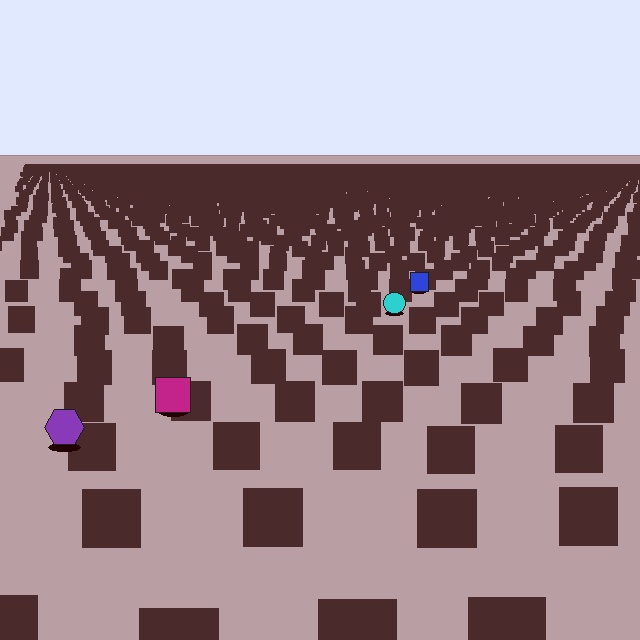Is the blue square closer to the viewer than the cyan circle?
No. The cyan circle is closer — you can tell from the texture gradient: the ground texture is coarser near it.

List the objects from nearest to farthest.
From nearest to farthest: the purple hexagon, the magenta square, the cyan circle, the blue square.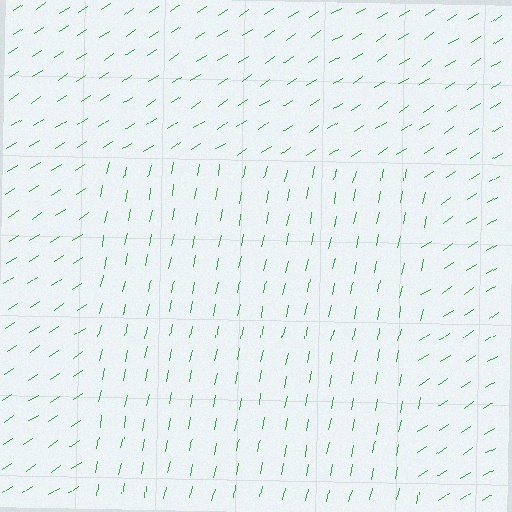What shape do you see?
I see a rectangle.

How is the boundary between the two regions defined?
The boundary is defined purely by a change in line orientation (approximately 45 degrees difference). All lines are the same color and thickness.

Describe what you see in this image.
The image is filled with small green line segments. A rectangle region in the image has lines oriented differently from the surrounding lines, creating a visible texture boundary.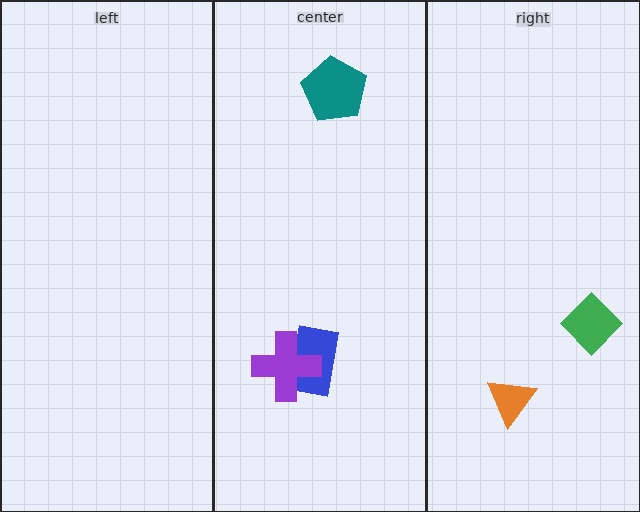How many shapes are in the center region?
3.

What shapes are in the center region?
The blue rectangle, the teal pentagon, the purple cross.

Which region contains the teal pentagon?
The center region.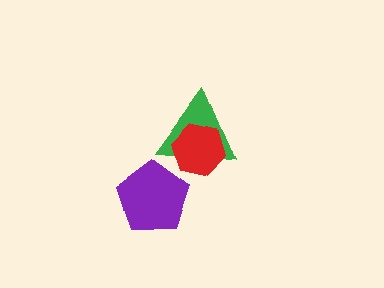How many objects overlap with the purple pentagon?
0 objects overlap with the purple pentagon.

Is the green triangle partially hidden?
Yes, it is partially covered by another shape.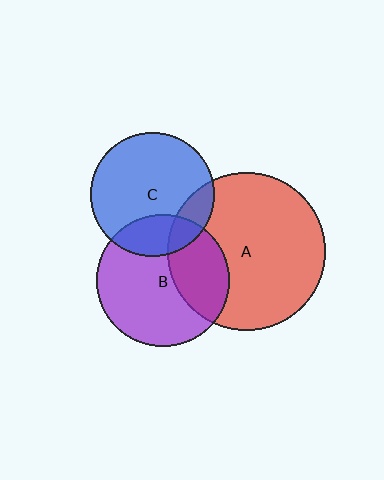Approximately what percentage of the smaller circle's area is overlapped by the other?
Approximately 35%.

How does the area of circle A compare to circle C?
Approximately 1.6 times.